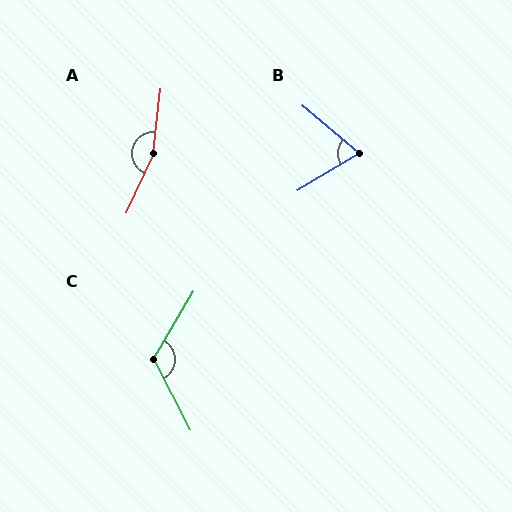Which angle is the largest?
A, at approximately 162 degrees.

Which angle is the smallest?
B, at approximately 71 degrees.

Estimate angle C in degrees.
Approximately 122 degrees.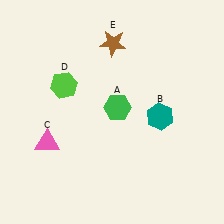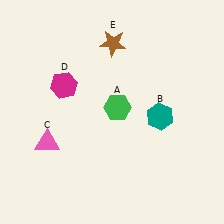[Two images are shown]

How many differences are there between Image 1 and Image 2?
There is 1 difference between the two images.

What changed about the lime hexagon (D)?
In Image 1, D is lime. In Image 2, it changed to magenta.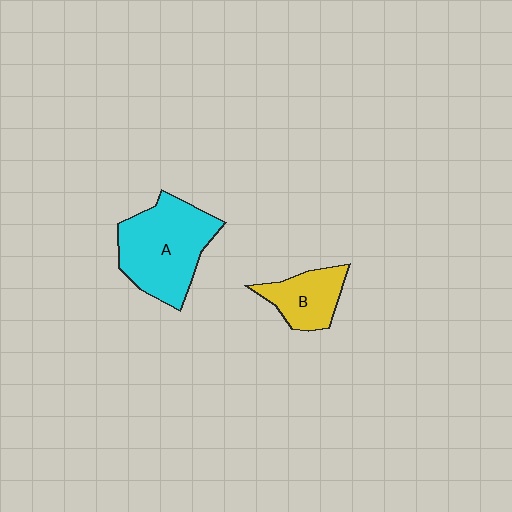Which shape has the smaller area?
Shape B (yellow).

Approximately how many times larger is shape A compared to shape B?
Approximately 2.0 times.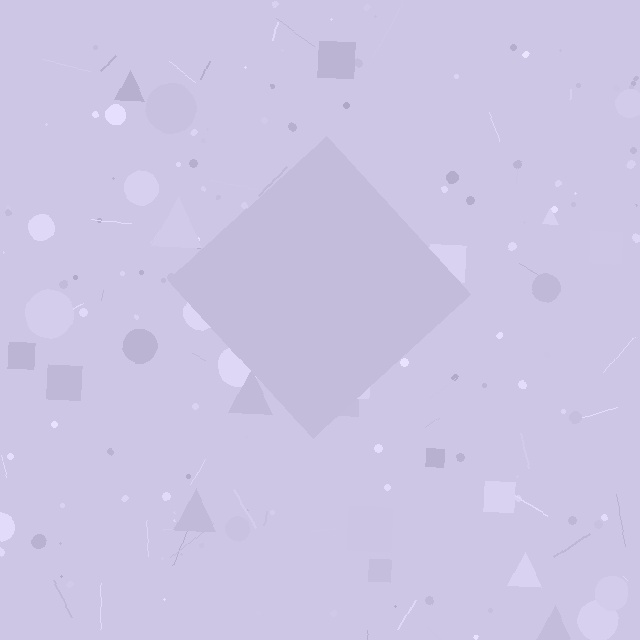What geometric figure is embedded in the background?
A diamond is embedded in the background.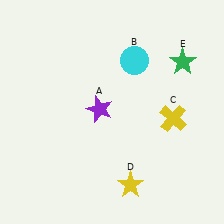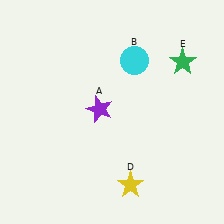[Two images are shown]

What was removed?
The yellow cross (C) was removed in Image 2.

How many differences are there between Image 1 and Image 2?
There is 1 difference between the two images.